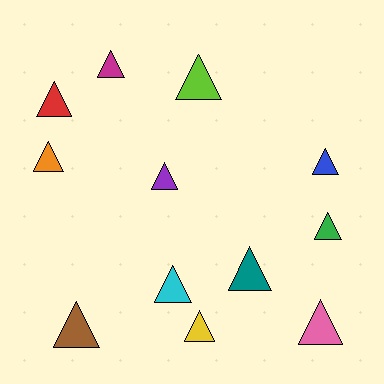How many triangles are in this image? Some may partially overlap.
There are 12 triangles.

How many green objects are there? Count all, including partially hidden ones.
There is 1 green object.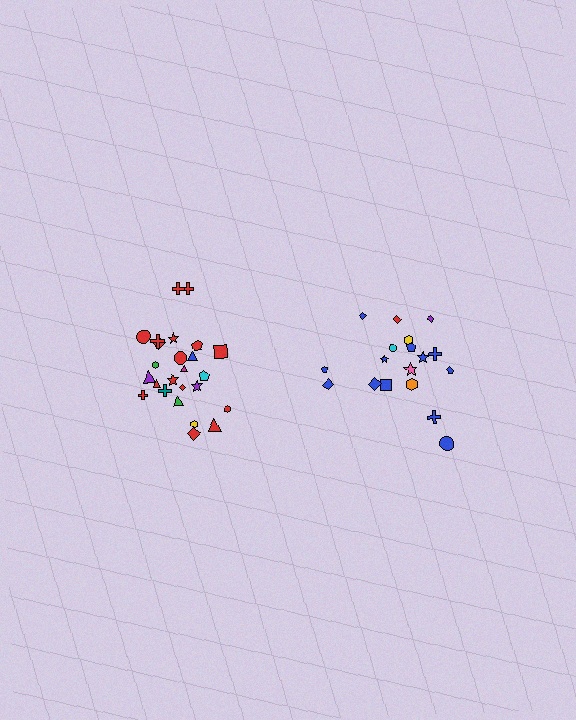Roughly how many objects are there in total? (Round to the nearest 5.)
Roughly 45 objects in total.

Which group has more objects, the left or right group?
The left group.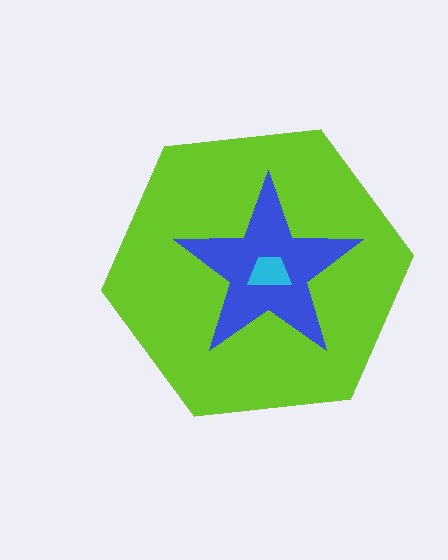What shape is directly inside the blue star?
The cyan trapezoid.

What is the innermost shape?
The cyan trapezoid.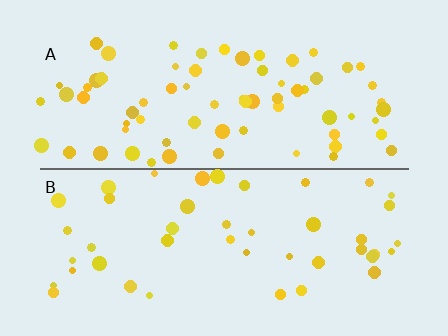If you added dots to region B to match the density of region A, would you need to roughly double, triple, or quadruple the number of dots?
Approximately double.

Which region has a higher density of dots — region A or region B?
A (the top).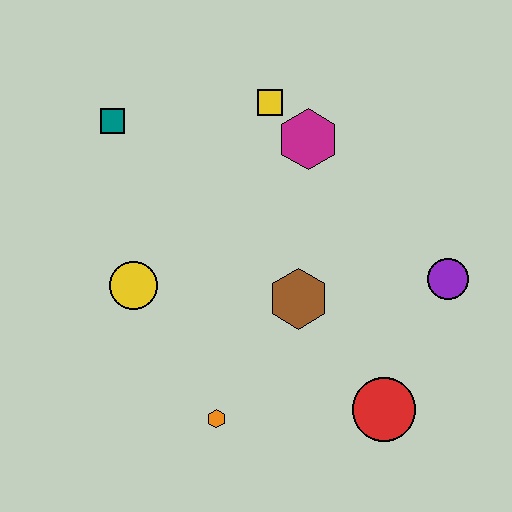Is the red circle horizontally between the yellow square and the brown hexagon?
No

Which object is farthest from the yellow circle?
The purple circle is farthest from the yellow circle.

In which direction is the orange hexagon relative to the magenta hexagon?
The orange hexagon is below the magenta hexagon.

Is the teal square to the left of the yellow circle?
Yes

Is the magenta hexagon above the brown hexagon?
Yes